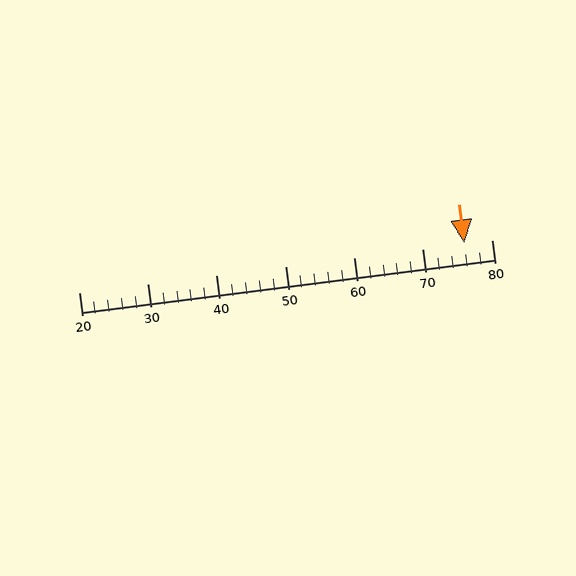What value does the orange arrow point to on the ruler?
The orange arrow points to approximately 76.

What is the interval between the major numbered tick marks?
The major tick marks are spaced 10 units apart.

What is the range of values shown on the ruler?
The ruler shows values from 20 to 80.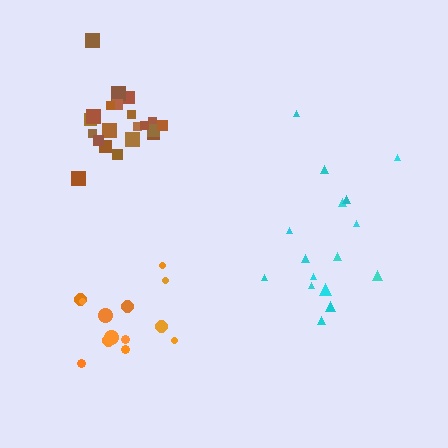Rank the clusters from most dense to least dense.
brown, orange, cyan.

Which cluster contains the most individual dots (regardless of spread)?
Brown (21).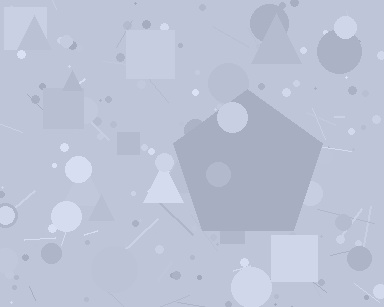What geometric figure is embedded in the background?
A pentagon is embedded in the background.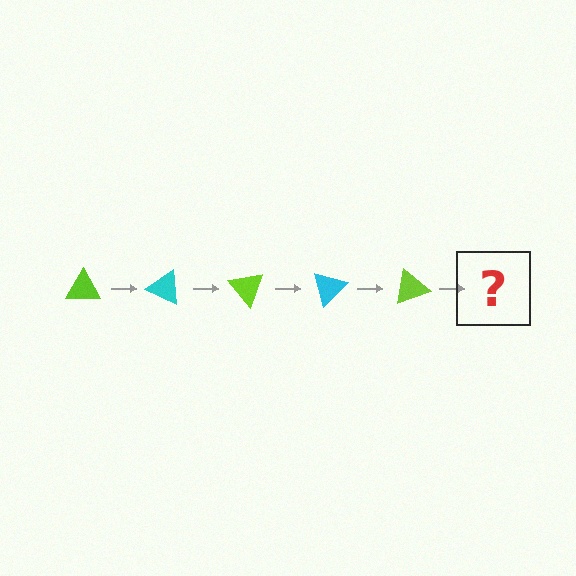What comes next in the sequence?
The next element should be a cyan triangle, rotated 125 degrees from the start.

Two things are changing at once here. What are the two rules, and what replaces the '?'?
The two rules are that it rotates 25 degrees each step and the color cycles through lime and cyan. The '?' should be a cyan triangle, rotated 125 degrees from the start.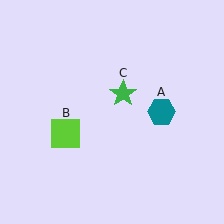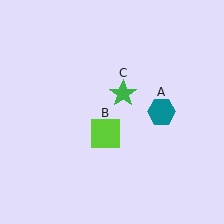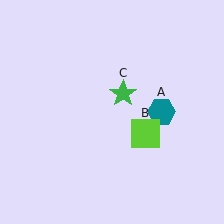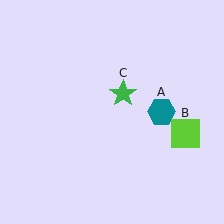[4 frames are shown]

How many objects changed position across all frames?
1 object changed position: lime square (object B).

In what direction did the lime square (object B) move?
The lime square (object B) moved right.